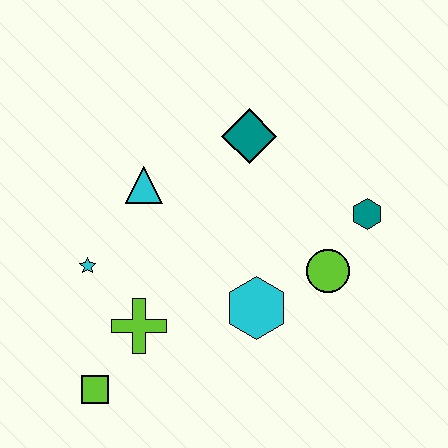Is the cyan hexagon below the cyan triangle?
Yes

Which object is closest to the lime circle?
The teal hexagon is closest to the lime circle.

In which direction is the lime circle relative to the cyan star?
The lime circle is to the right of the cyan star.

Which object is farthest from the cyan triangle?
The teal hexagon is farthest from the cyan triangle.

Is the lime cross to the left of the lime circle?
Yes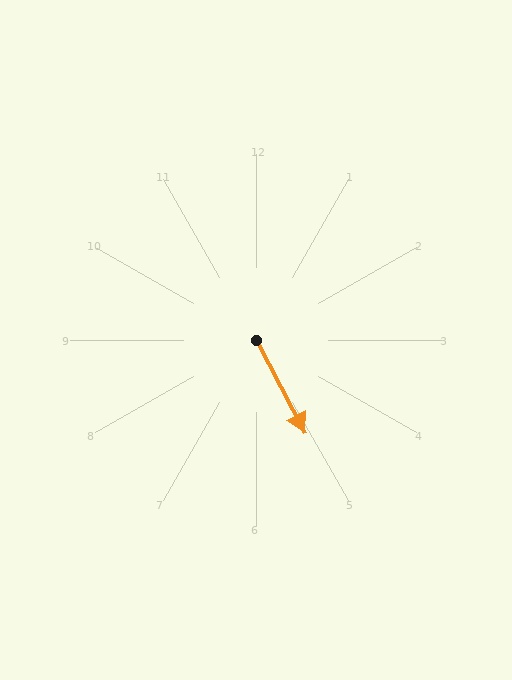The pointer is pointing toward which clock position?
Roughly 5 o'clock.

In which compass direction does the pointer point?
Southeast.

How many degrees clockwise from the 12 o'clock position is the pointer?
Approximately 152 degrees.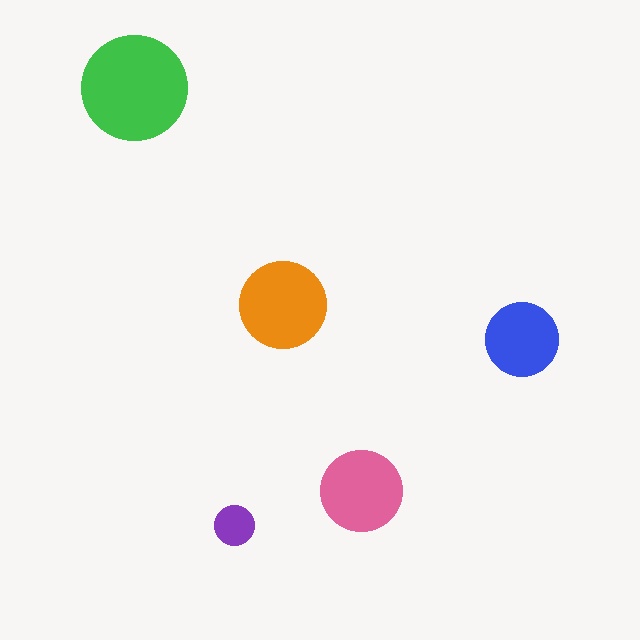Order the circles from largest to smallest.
the green one, the orange one, the pink one, the blue one, the purple one.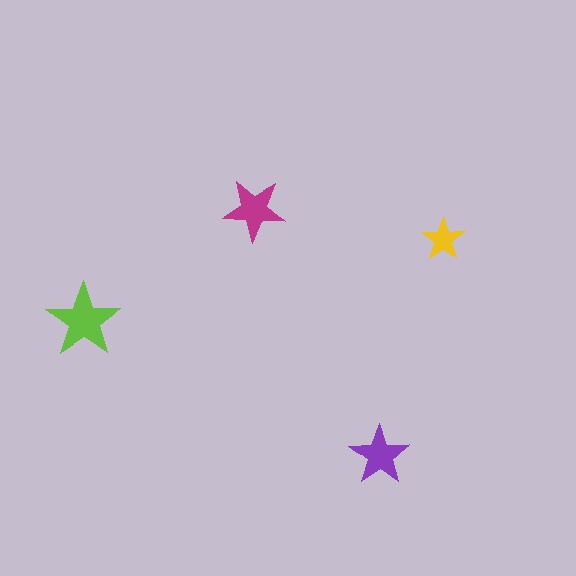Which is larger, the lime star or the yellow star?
The lime one.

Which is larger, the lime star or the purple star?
The lime one.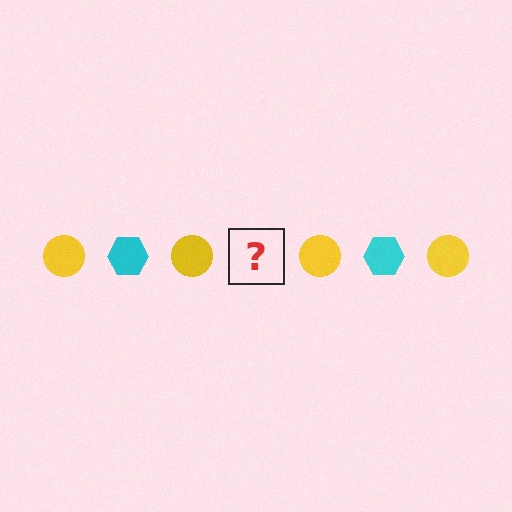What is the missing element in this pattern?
The missing element is a cyan hexagon.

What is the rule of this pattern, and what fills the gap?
The rule is that the pattern alternates between yellow circle and cyan hexagon. The gap should be filled with a cyan hexagon.